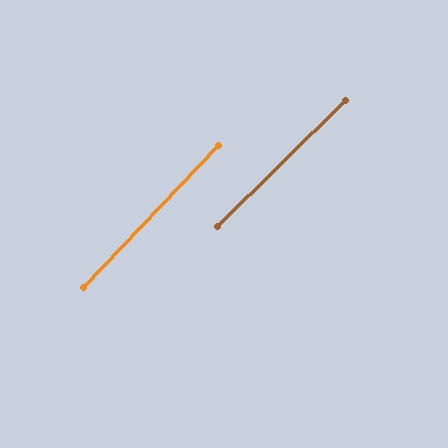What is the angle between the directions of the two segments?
Approximately 2 degrees.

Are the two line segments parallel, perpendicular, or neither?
Parallel — their directions differ by only 1.7°.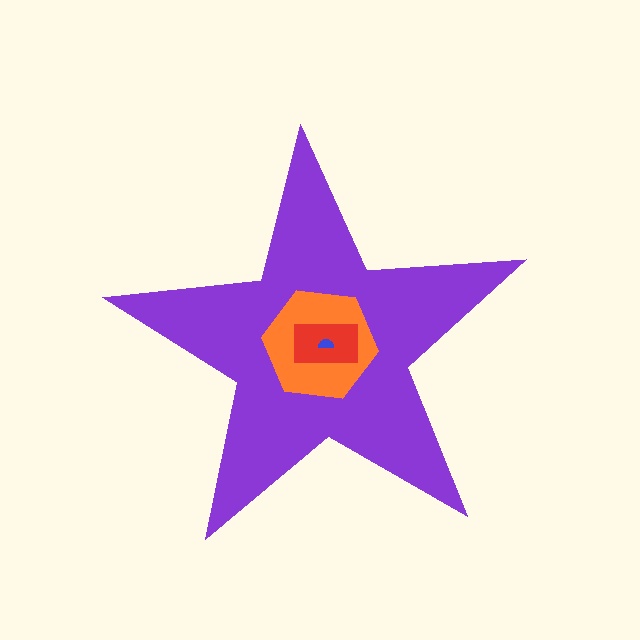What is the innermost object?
The blue semicircle.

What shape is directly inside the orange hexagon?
The red rectangle.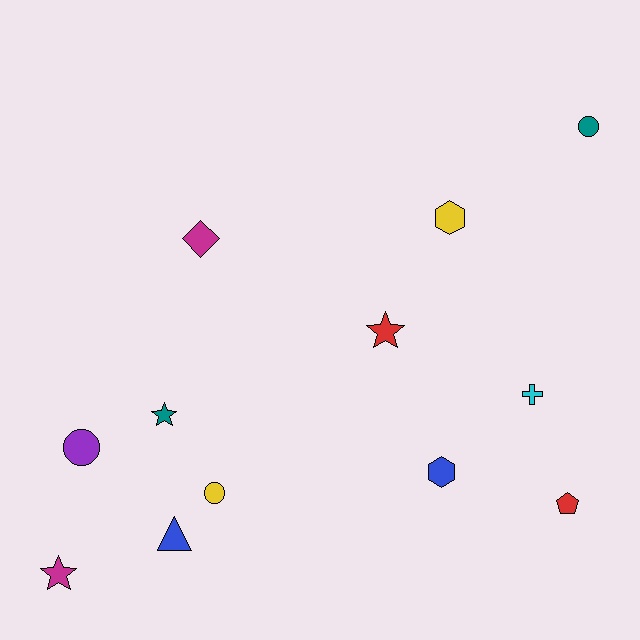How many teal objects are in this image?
There are 2 teal objects.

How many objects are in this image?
There are 12 objects.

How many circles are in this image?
There are 3 circles.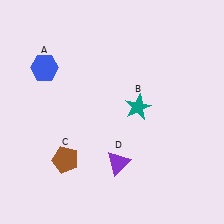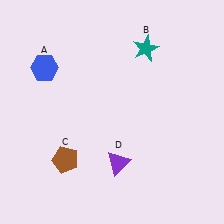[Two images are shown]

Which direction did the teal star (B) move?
The teal star (B) moved up.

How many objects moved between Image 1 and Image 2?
1 object moved between the two images.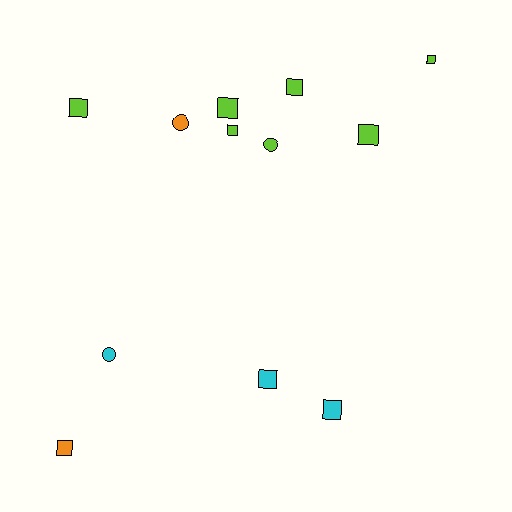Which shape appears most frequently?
Square, with 9 objects.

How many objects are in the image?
There are 12 objects.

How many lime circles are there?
There is 1 lime circle.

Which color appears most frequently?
Lime, with 7 objects.